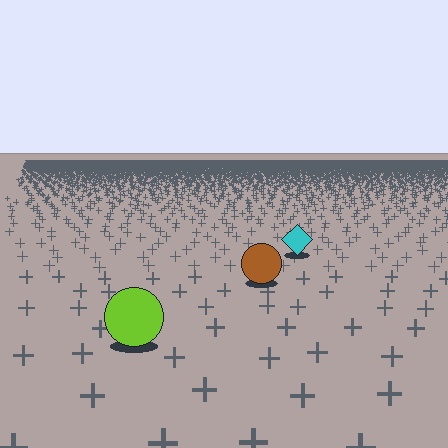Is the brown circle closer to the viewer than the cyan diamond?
Yes. The brown circle is closer — you can tell from the texture gradient: the ground texture is coarser near it.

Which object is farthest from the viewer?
The cyan diamond is farthest from the viewer. It appears smaller and the ground texture around it is denser.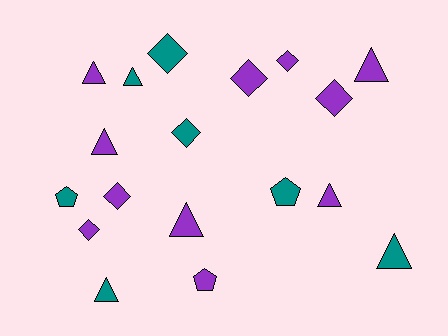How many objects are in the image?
There are 18 objects.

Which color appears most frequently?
Purple, with 11 objects.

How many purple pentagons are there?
There is 1 purple pentagon.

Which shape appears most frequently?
Triangle, with 8 objects.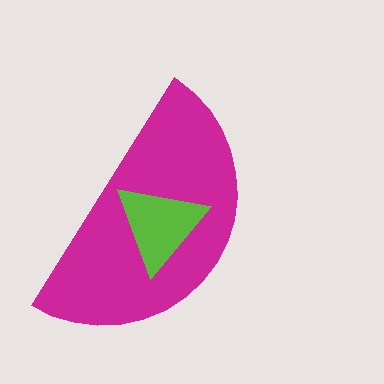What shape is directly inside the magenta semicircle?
The lime triangle.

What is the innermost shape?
The lime triangle.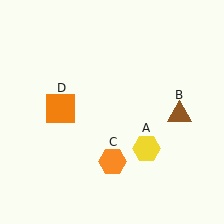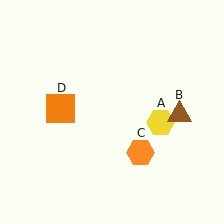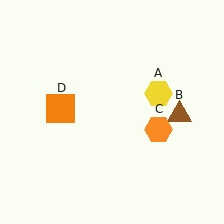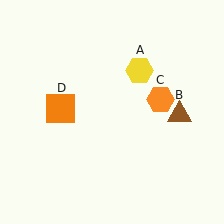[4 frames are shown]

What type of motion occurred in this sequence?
The yellow hexagon (object A), orange hexagon (object C) rotated counterclockwise around the center of the scene.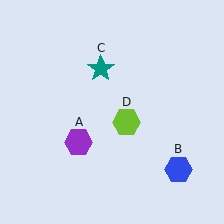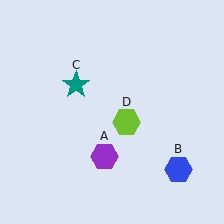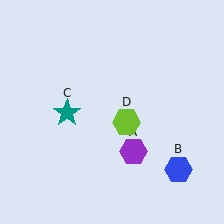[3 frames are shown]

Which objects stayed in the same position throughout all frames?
Blue hexagon (object B) and lime hexagon (object D) remained stationary.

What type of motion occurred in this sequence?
The purple hexagon (object A), teal star (object C) rotated counterclockwise around the center of the scene.